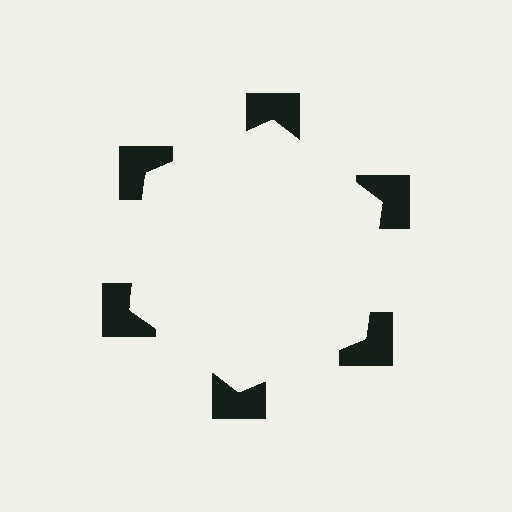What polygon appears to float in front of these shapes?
An illusory hexagon — its edges are inferred from the aligned wedge cuts in the notched squares, not physically drawn.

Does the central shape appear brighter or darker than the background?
It typically appears slightly brighter than the background, even though no actual brightness change is drawn.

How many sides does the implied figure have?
6 sides.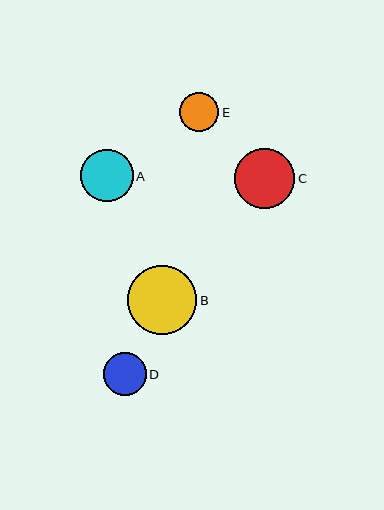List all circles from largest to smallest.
From largest to smallest: B, C, A, D, E.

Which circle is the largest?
Circle B is the largest with a size of approximately 69 pixels.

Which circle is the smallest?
Circle E is the smallest with a size of approximately 40 pixels.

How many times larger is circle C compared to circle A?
Circle C is approximately 1.1 times the size of circle A.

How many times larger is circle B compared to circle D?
Circle B is approximately 1.6 times the size of circle D.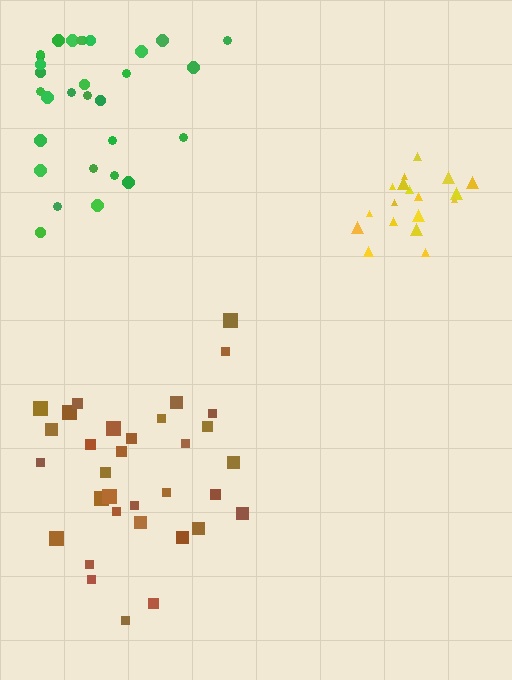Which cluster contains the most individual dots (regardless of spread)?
Brown (33).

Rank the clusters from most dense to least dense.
yellow, brown, green.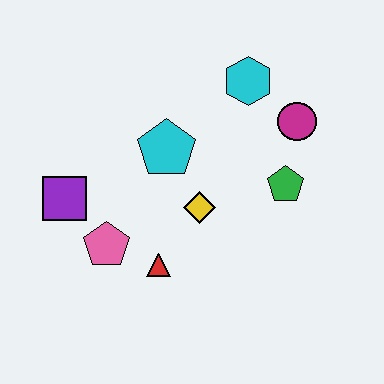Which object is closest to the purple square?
The pink pentagon is closest to the purple square.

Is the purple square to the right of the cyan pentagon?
No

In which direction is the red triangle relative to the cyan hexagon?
The red triangle is below the cyan hexagon.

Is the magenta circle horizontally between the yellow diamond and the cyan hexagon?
No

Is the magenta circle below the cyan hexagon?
Yes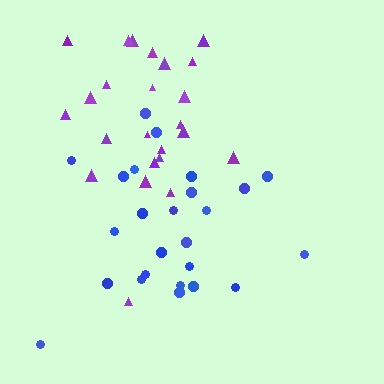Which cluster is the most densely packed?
Blue.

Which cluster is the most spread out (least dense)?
Purple.